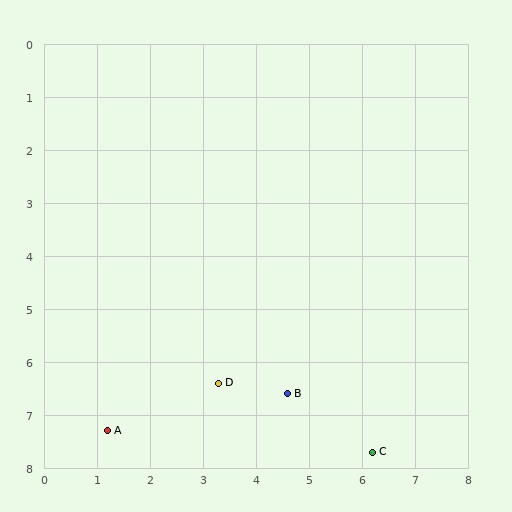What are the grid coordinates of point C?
Point C is at approximately (6.2, 7.7).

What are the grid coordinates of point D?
Point D is at approximately (3.3, 6.4).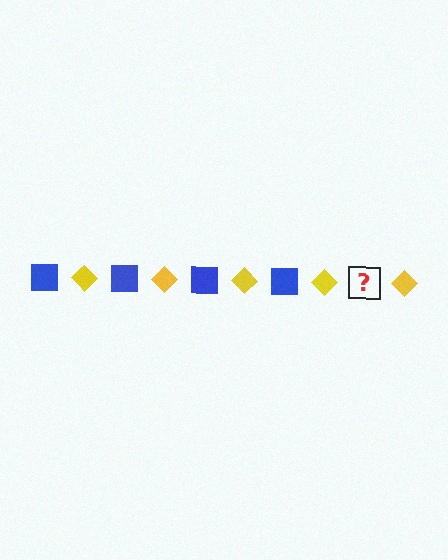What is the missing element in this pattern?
The missing element is a blue square.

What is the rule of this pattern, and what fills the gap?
The rule is that the pattern alternates between blue square and yellow diamond. The gap should be filled with a blue square.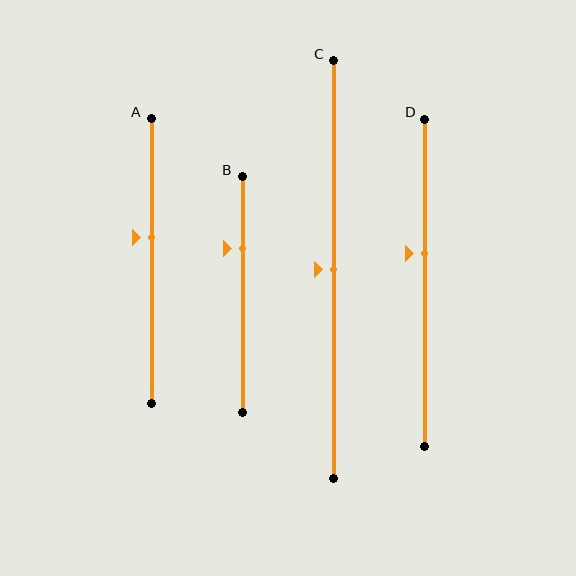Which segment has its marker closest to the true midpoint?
Segment C has its marker closest to the true midpoint.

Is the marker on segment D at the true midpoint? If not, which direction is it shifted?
No, the marker on segment D is shifted upward by about 9% of the segment length.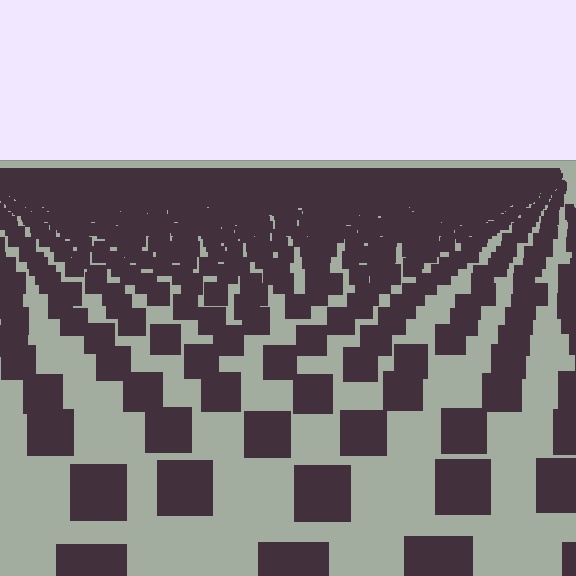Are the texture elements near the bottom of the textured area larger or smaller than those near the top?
Larger. Near the bottom, elements are closer to the viewer and appear at a bigger on-screen size.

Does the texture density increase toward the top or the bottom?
Density increases toward the top.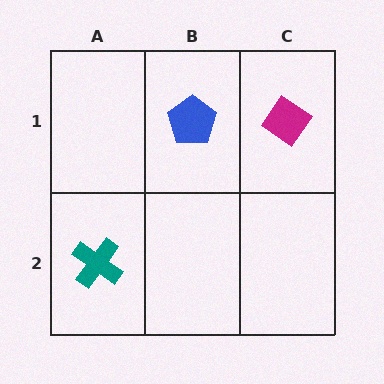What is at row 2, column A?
A teal cross.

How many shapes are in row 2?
1 shape.